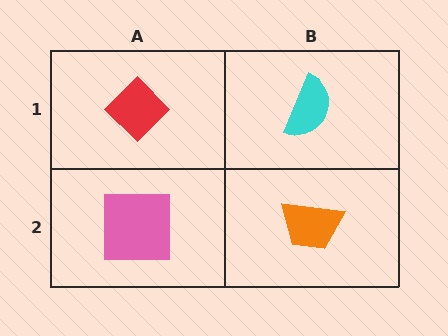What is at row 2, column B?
An orange trapezoid.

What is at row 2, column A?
A pink square.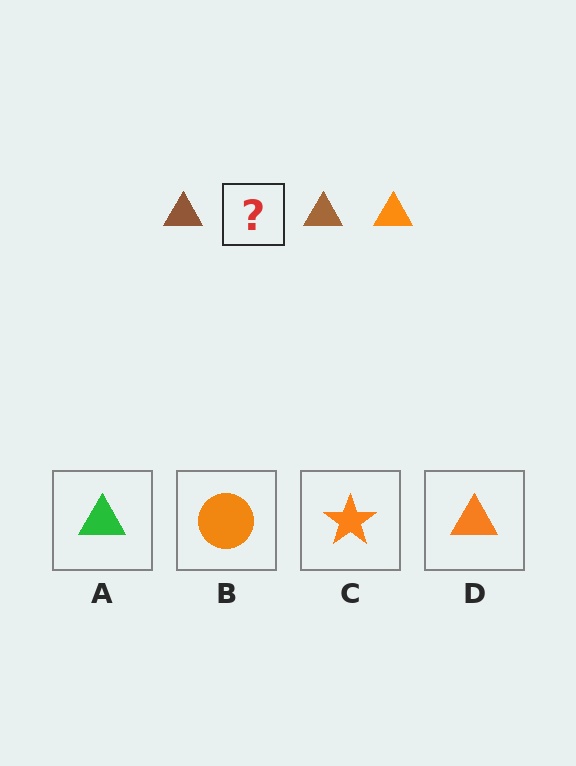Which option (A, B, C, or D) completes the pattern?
D.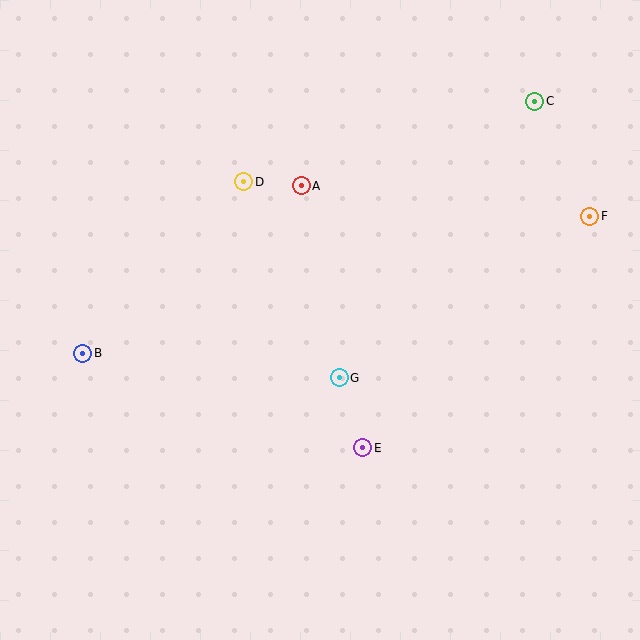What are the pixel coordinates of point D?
Point D is at (244, 182).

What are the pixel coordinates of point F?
Point F is at (590, 216).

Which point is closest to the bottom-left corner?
Point B is closest to the bottom-left corner.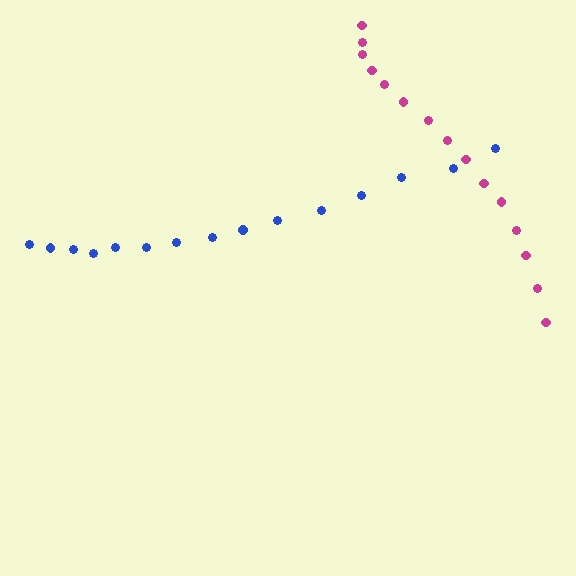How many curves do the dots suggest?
There are 2 distinct paths.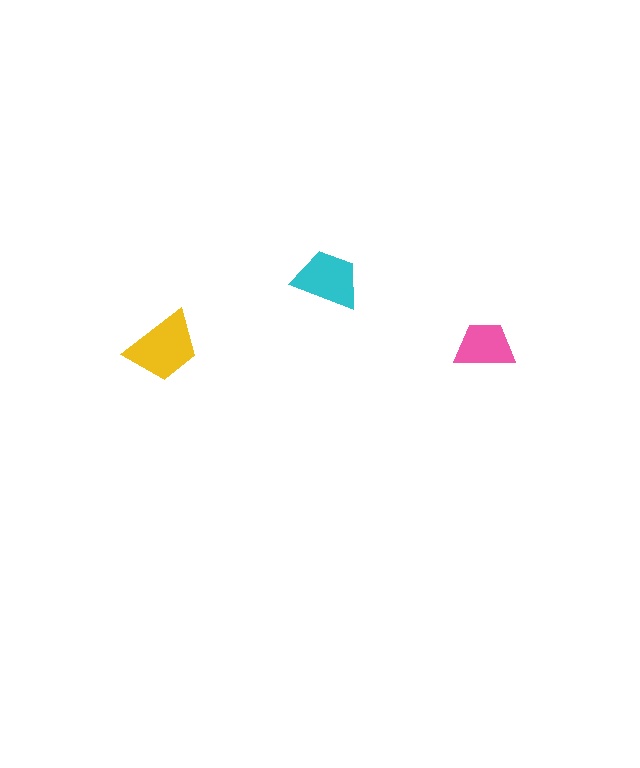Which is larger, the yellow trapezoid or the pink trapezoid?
The yellow one.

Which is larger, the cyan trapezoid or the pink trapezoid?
The cyan one.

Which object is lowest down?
The yellow trapezoid is bottommost.